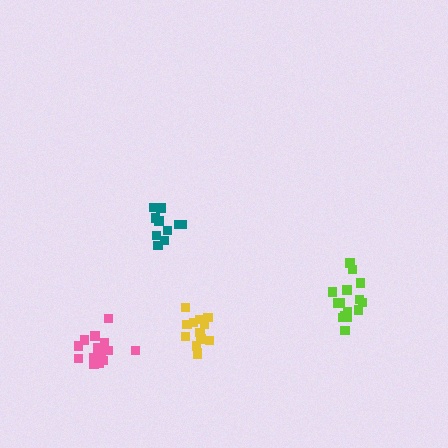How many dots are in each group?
Group 1: 15 dots, Group 2: 10 dots, Group 3: 13 dots, Group 4: 14 dots (52 total).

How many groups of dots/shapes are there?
There are 4 groups.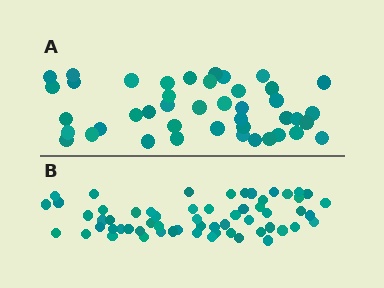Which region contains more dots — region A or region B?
Region B (the bottom region) has more dots.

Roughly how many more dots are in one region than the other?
Region B has approximately 15 more dots than region A.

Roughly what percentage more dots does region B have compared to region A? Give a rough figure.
About 40% more.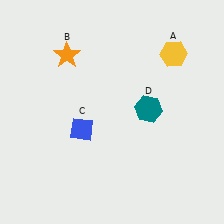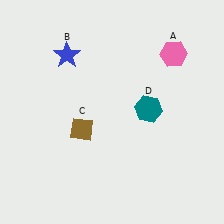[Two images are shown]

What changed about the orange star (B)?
In Image 1, B is orange. In Image 2, it changed to blue.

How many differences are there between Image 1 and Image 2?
There are 3 differences between the two images.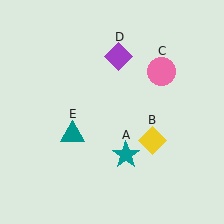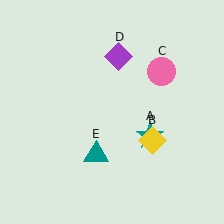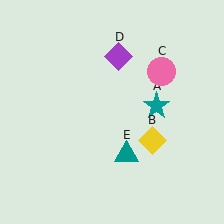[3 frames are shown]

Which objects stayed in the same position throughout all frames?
Yellow diamond (object B) and pink circle (object C) and purple diamond (object D) remained stationary.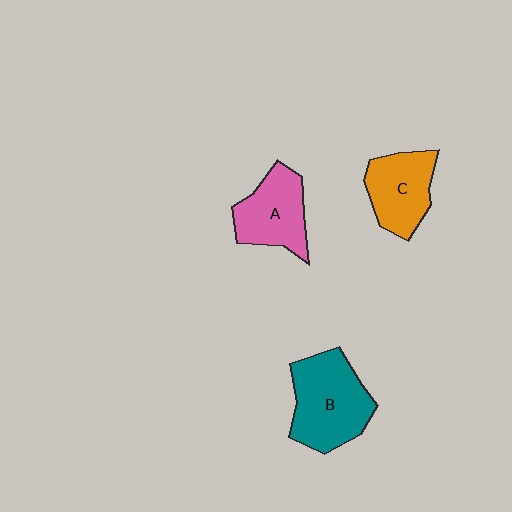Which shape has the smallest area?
Shape C (orange).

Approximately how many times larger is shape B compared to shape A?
Approximately 1.3 times.